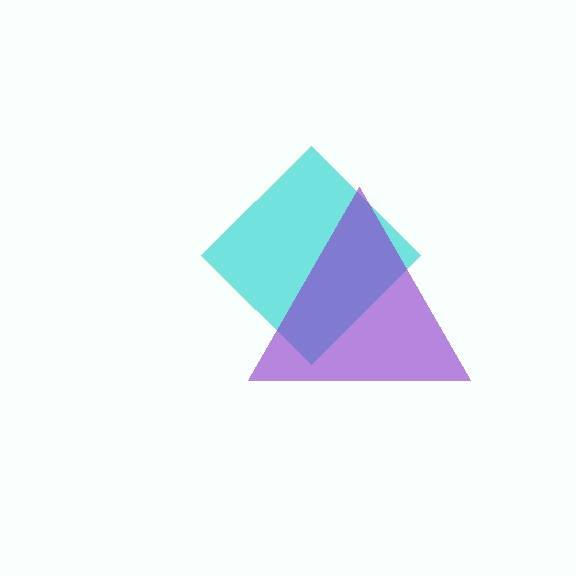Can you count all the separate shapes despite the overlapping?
Yes, there are 2 separate shapes.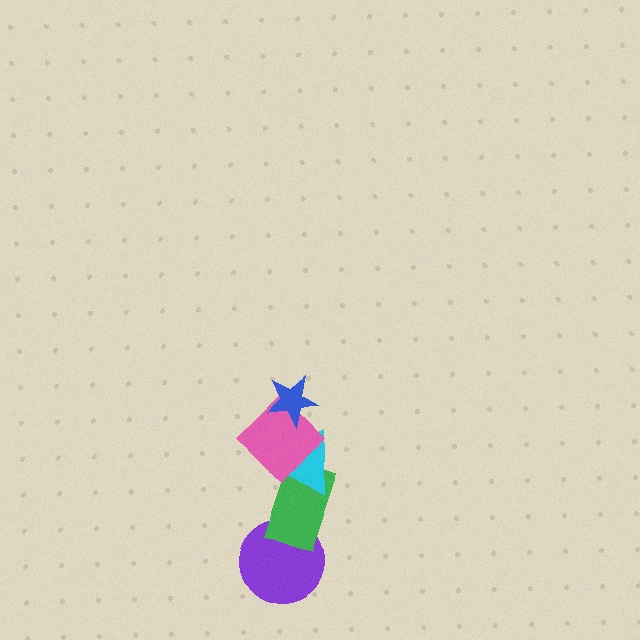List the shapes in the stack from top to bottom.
From top to bottom: the blue star, the pink diamond, the cyan triangle, the green rectangle, the purple circle.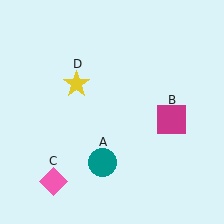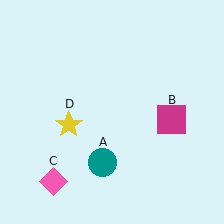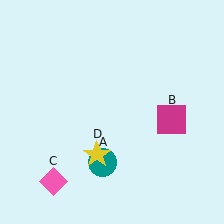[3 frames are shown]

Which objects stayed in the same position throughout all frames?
Teal circle (object A) and magenta square (object B) and pink diamond (object C) remained stationary.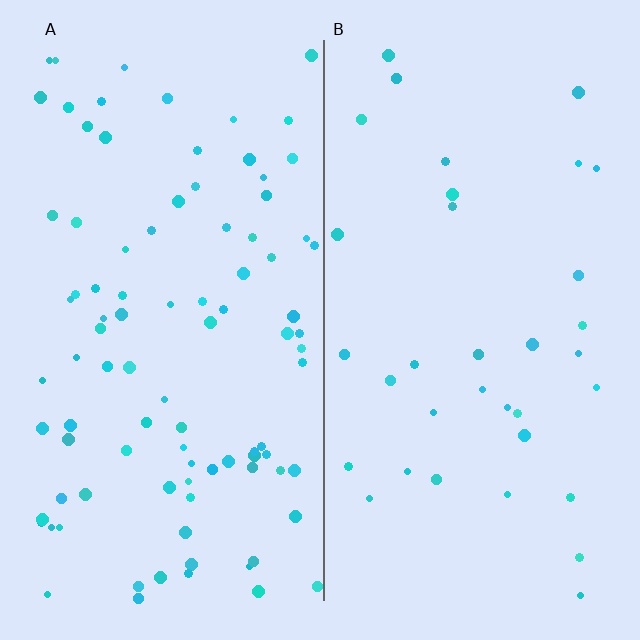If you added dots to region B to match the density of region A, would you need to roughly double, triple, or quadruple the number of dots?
Approximately triple.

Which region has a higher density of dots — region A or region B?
A (the left).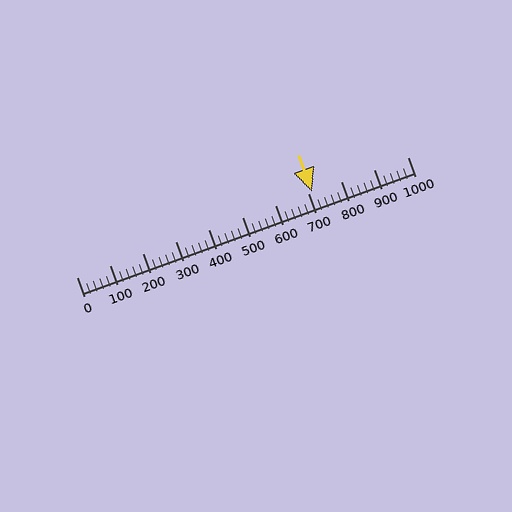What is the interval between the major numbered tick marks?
The major tick marks are spaced 100 units apart.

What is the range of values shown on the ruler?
The ruler shows values from 0 to 1000.